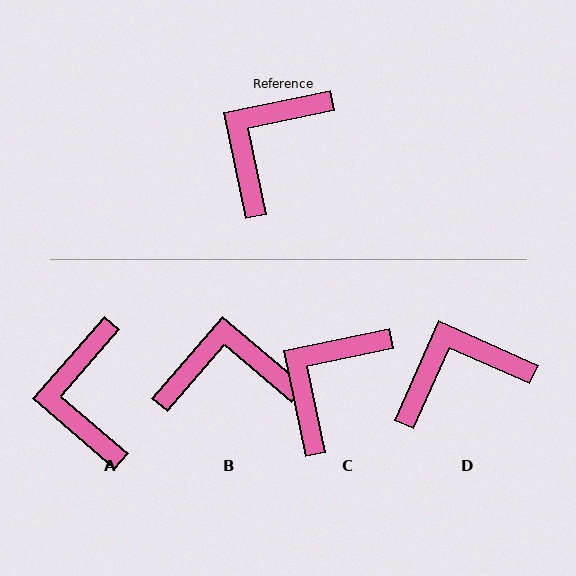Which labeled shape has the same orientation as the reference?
C.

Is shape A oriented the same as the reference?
No, it is off by about 37 degrees.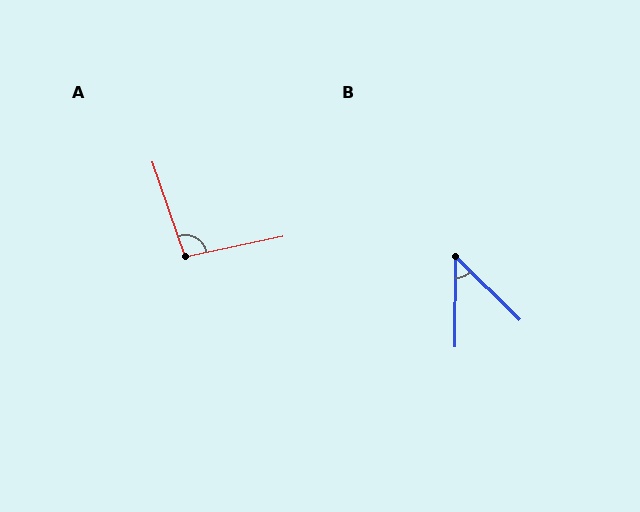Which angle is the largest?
A, at approximately 97 degrees.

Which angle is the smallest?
B, at approximately 46 degrees.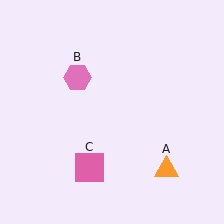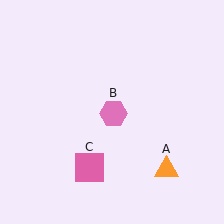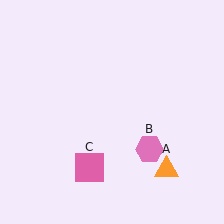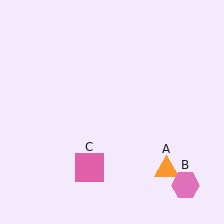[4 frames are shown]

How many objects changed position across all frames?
1 object changed position: pink hexagon (object B).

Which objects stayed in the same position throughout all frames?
Orange triangle (object A) and pink square (object C) remained stationary.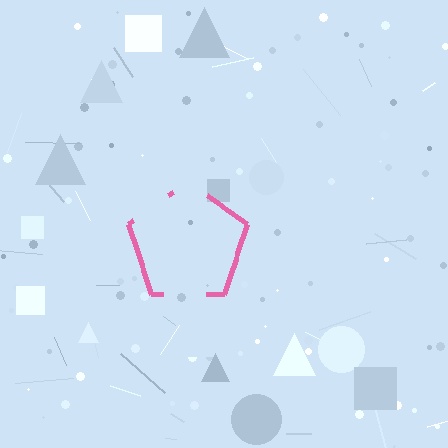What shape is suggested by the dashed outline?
The dashed outline suggests a pentagon.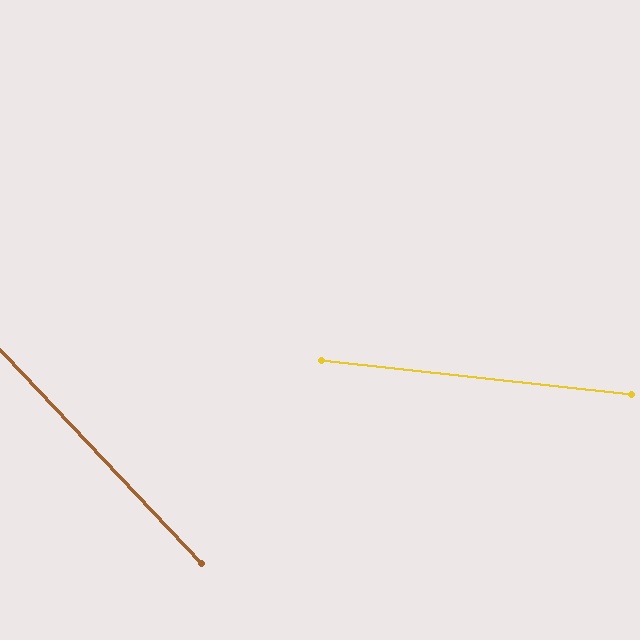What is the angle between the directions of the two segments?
Approximately 40 degrees.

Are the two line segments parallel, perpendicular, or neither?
Neither parallel nor perpendicular — they differ by about 40°.